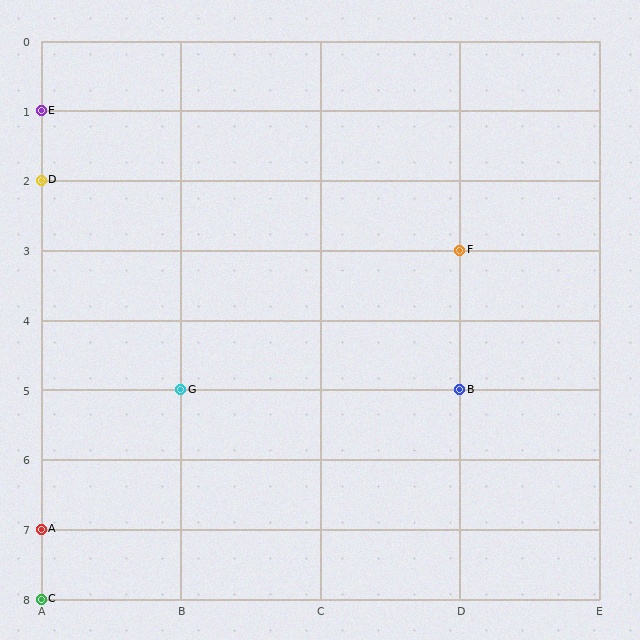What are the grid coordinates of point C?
Point C is at grid coordinates (A, 8).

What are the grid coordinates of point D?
Point D is at grid coordinates (A, 2).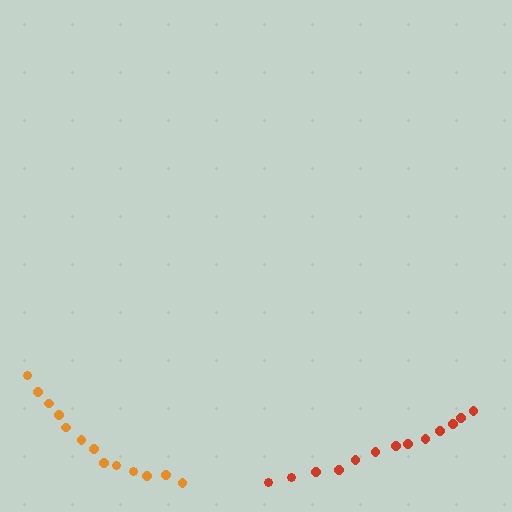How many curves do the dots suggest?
There are 2 distinct paths.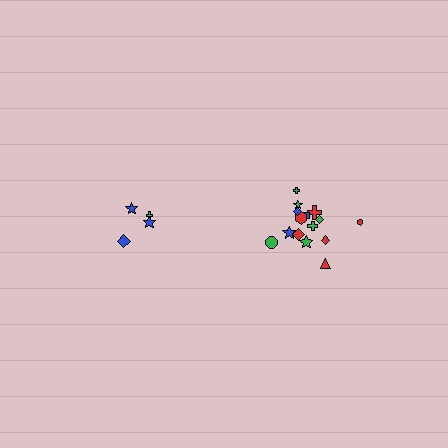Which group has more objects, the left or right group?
The right group.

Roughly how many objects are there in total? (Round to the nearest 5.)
Roughly 20 objects in total.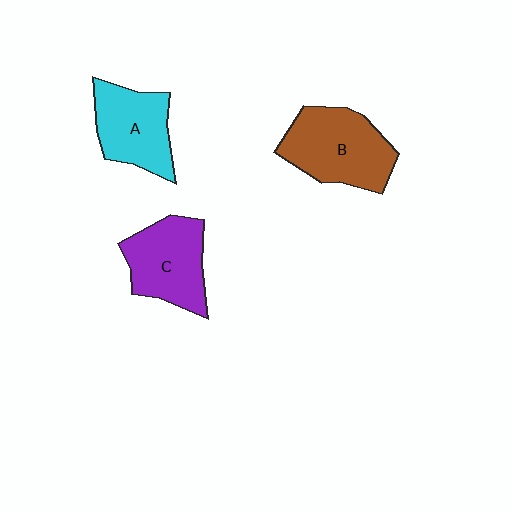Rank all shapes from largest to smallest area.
From largest to smallest: B (brown), C (purple), A (cyan).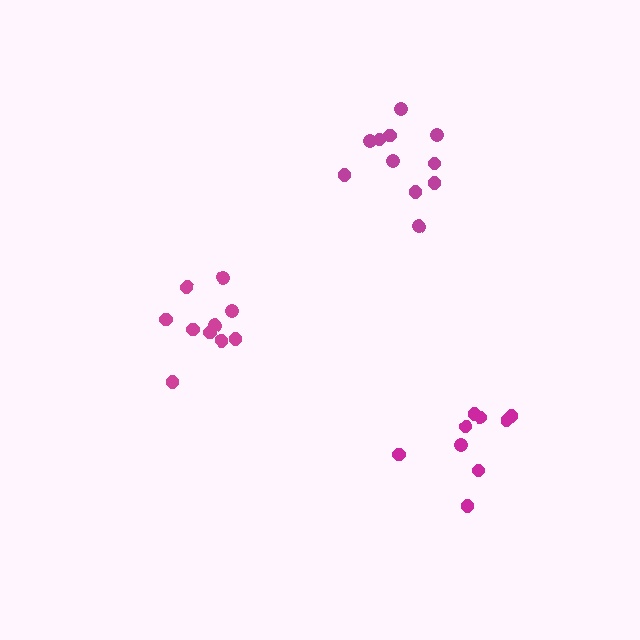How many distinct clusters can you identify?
There are 3 distinct clusters.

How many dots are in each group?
Group 1: 9 dots, Group 2: 10 dots, Group 3: 11 dots (30 total).